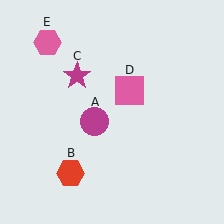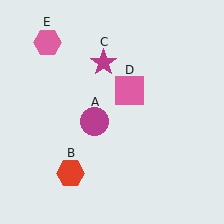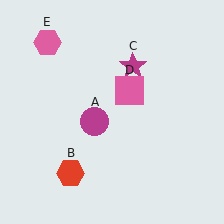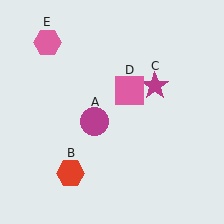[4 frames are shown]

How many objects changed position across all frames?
1 object changed position: magenta star (object C).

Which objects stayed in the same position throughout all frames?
Magenta circle (object A) and red hexagon (object B) and pink square (object D) and pink hexagon (object E) remained stationary.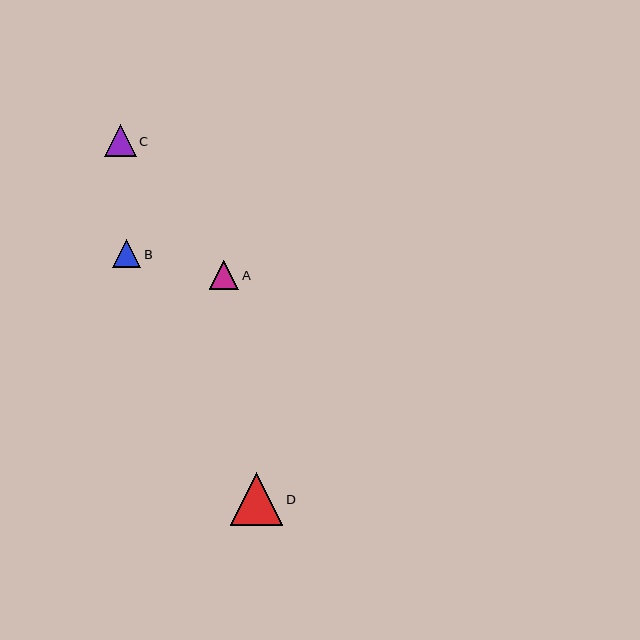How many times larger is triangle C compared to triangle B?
Triangle C is approximately 1.1 times the size of triangle B.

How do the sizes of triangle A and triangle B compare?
Triangle A and triangle B are approximately the same size.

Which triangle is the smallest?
Triangle B is the smallest with a size of approximately 28 pixels.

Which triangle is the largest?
Triangle D is the largest with a size of approximately 53 pixels.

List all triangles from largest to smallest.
From largest to smallest: D, C, A, B.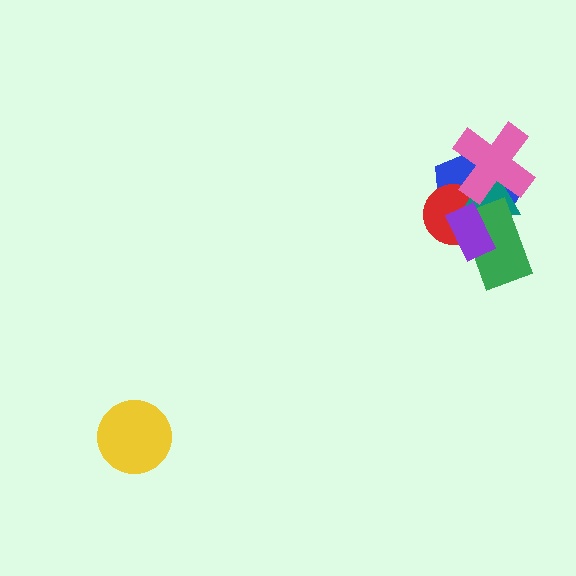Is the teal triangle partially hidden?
Yes, it is partially covered by another shape.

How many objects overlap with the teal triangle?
5 objects overlap with the teal triangle.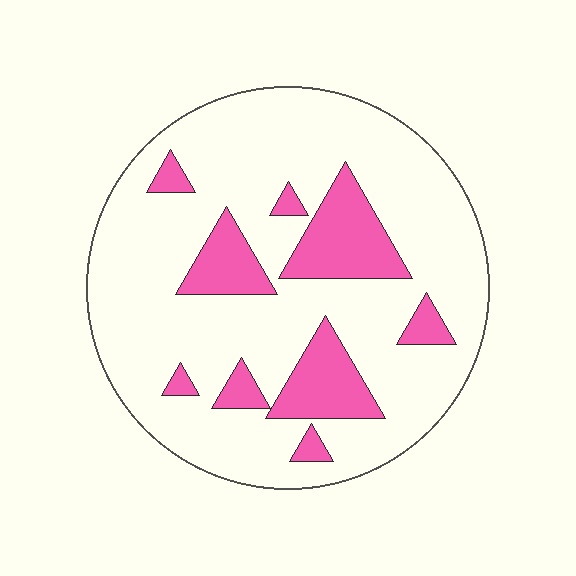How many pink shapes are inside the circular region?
9.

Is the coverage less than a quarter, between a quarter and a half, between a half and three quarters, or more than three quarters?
Less than a quarter.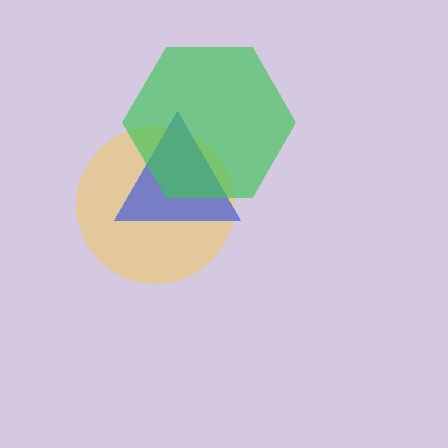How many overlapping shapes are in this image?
There are 3 overlapping shapes in the image.